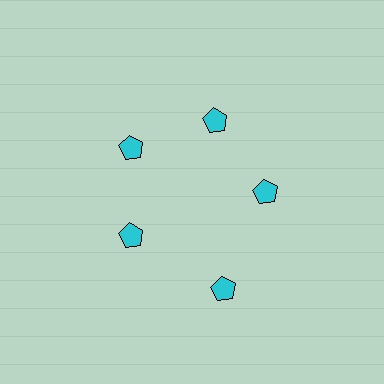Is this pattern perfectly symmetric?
No. The 5 cyan pentagons are arranged in a ring, but one element near the 5 o'clock position is pushed outward from the center, breaking the 5-fold rotational symmetry.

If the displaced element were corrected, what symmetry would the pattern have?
It would have 5-fold rotational symmetry — the pattern would map onto itself every 72 degrees.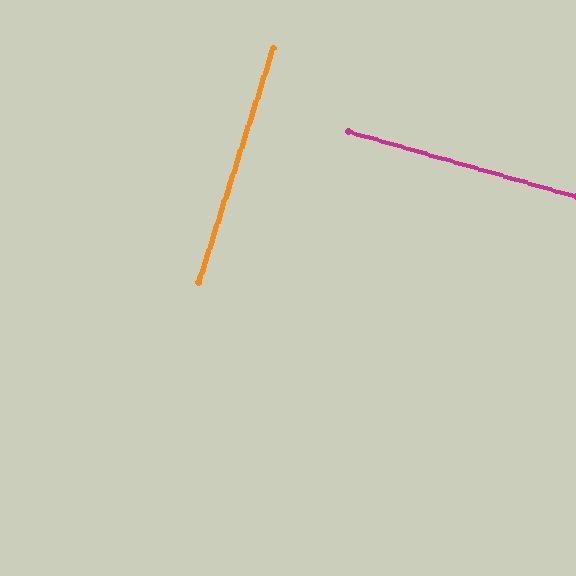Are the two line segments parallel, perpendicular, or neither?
Perpendicular — they meet at approximately 88°.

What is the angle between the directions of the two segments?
Approximately 88 degrees.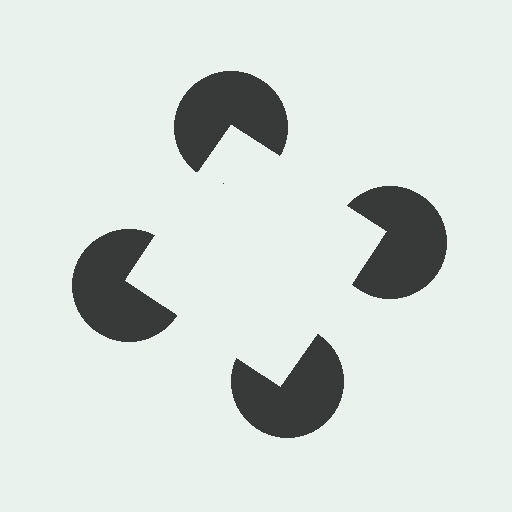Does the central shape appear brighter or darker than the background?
It typically appears slightly brighter than the background, even though no actual brightness change is drawn.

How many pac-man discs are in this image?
There are 4 — one at each vertex of the illusory square.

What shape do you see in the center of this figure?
An illusory square — its edges are inferred from the aligned wedge cuts in the pac-man discs, not physically drawn.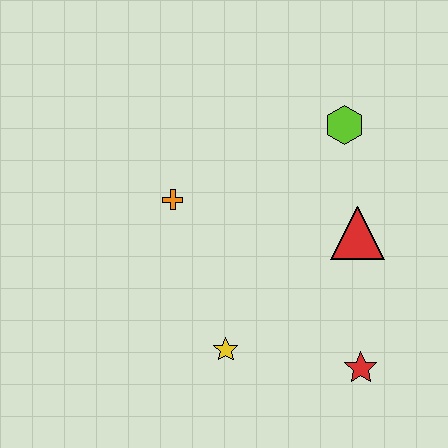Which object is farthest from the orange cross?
The red star is farthest from the orange cross.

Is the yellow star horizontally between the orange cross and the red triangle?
Yes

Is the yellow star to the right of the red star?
No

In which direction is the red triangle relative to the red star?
The red triangle is above the red star.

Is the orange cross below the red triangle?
No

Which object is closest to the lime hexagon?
The red triangle is closest to the lime hexagon.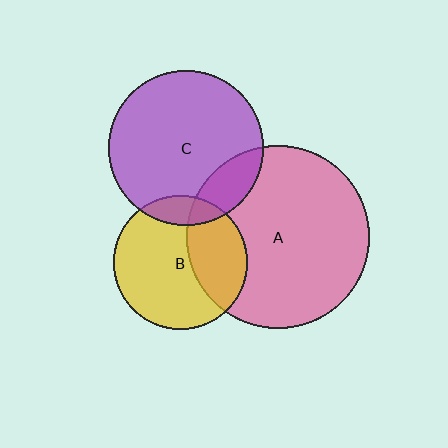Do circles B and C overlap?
Yes.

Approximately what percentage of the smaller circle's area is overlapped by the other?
Approximately 15%.